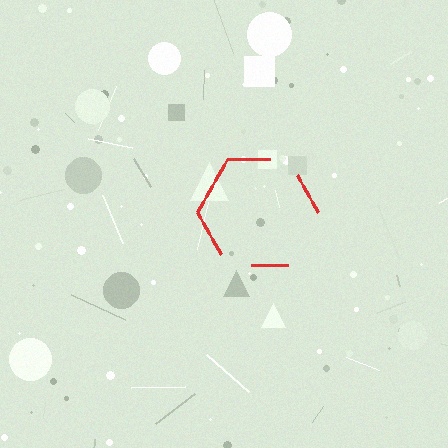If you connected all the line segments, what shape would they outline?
They would outline a hexagon.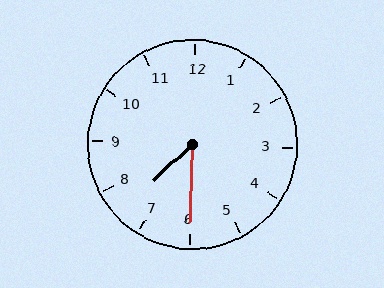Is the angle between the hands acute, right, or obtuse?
It is acute.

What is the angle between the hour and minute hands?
Approximately 45 degrees.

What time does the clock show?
7:30.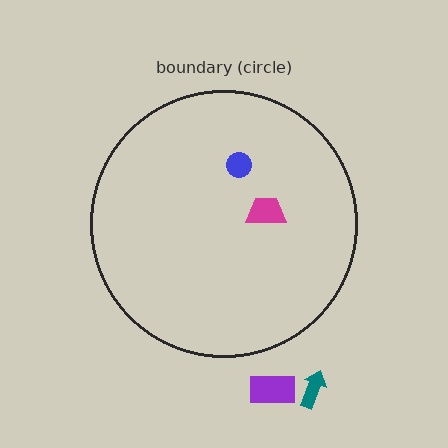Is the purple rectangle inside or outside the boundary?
Outside.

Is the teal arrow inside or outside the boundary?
Outside.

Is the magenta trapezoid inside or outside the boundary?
Inside.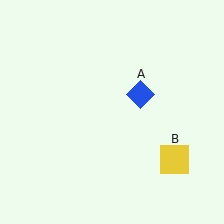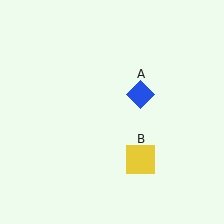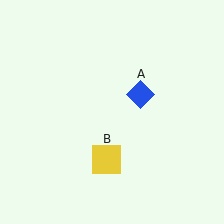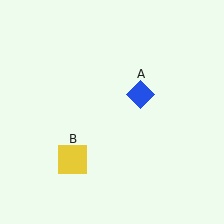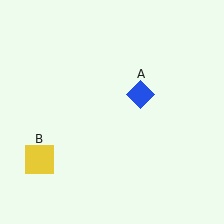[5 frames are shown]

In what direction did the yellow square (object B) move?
The yellow square (object B) moved left.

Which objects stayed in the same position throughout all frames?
Blue diamond (object A) remained stationary.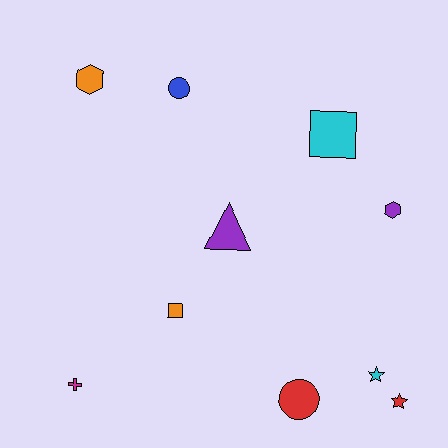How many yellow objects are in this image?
There are no yellow objects.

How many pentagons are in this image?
There are no pentagons.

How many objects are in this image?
There are 10 objects.